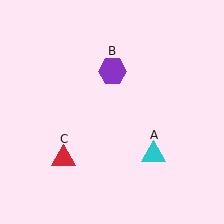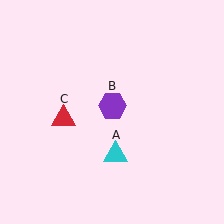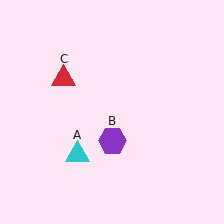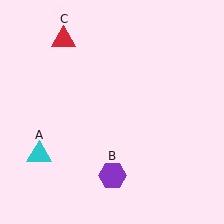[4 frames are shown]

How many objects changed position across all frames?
3 objects changed position: cyan triangle (object A), purple hexagon (object B), red triangle (object C).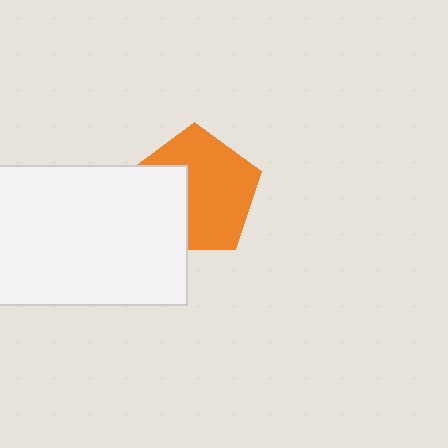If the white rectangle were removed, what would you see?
You would see the complete orange pentagon.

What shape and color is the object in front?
The object in front is a white rectangle.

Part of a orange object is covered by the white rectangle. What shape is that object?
It is a pentagon.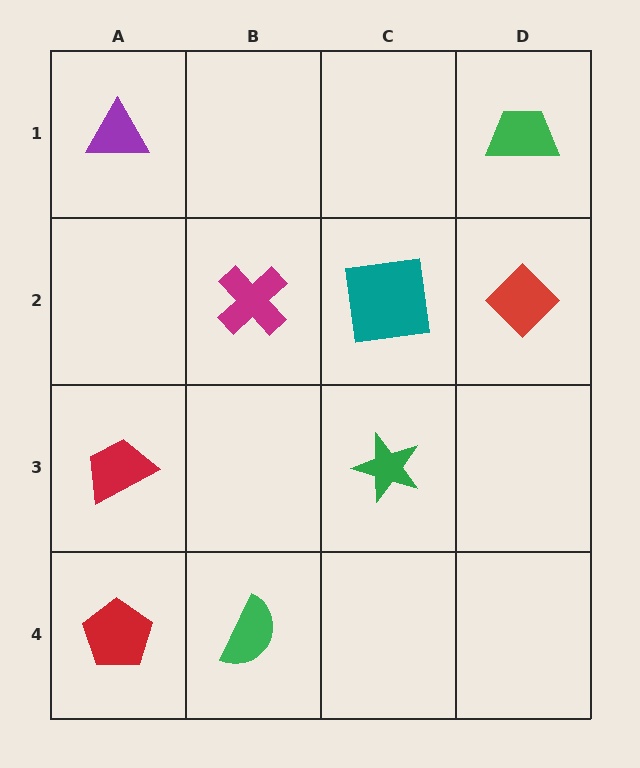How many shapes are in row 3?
2 shapes.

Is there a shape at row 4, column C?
No, that cell is empty.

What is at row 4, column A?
A red pentagon.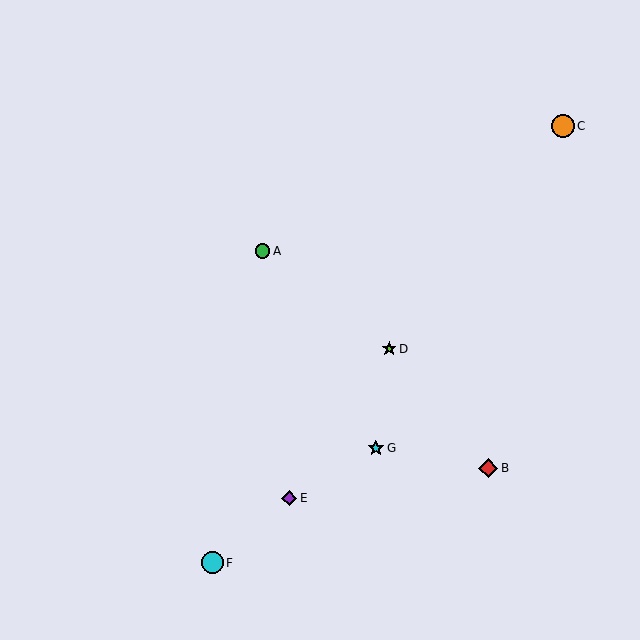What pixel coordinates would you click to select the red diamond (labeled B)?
Click at (488, 468) to select the red diamond B.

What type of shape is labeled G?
Shape G is a cyan star.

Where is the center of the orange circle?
The center of the orange circle is at (563, 126).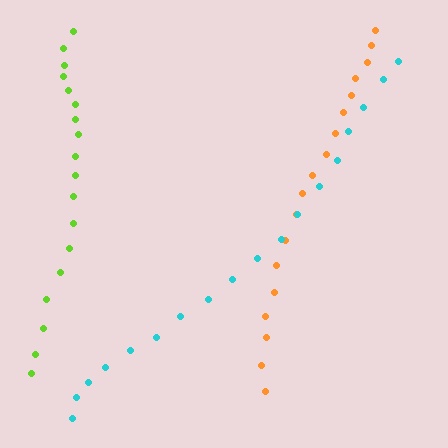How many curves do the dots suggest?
There are 3 distinct paths.